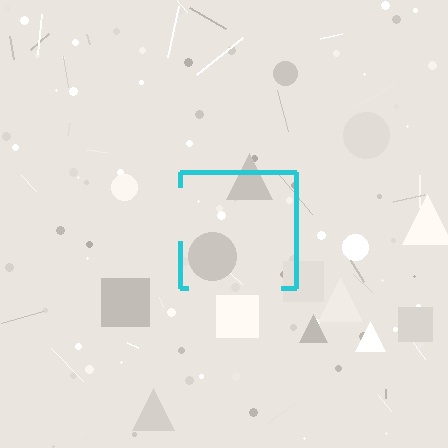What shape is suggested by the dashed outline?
The dashed outline suggests a square.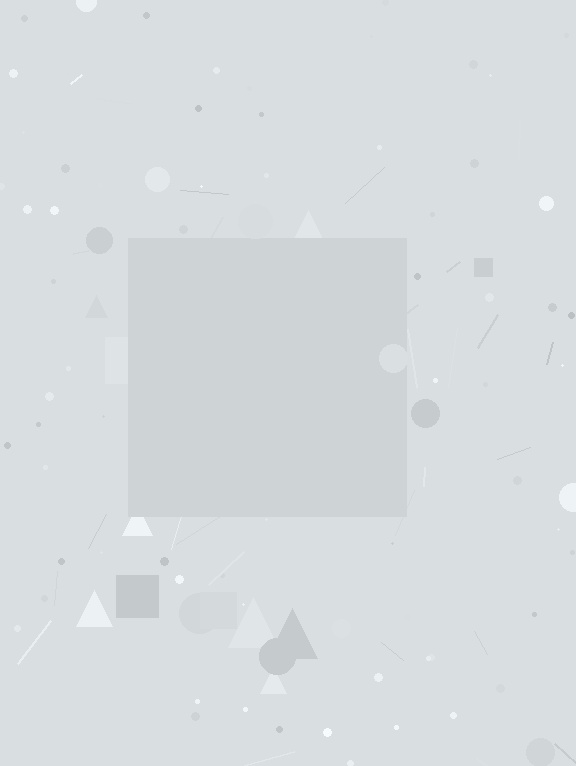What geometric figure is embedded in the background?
A square is embedded in the background.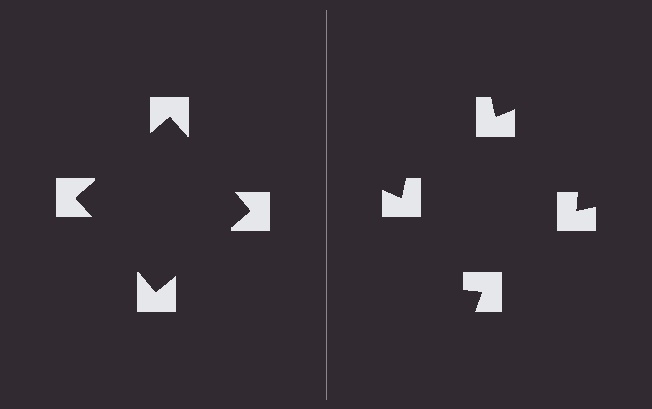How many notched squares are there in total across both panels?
8 — 4 on each side.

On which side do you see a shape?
An illusory square appears on the left side. On the right side the wedge cuts are rotated, so no coherent shape forms.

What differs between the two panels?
The notched squares are positioned identically on both sides; only the wedge orientations differ. On the left they align to a square; on the right they are misaligned.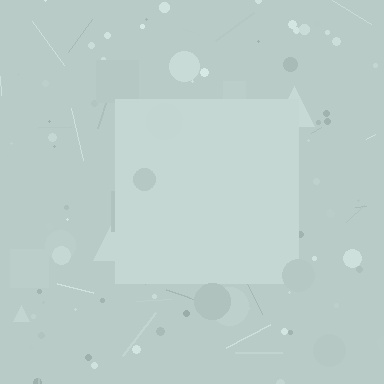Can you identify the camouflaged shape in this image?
The camouflaged shape is a square.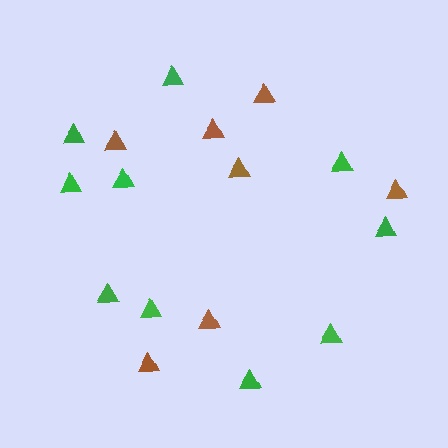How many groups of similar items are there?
There are 2 groups: one group of brown triangles (7) and one group of green triangles (10).